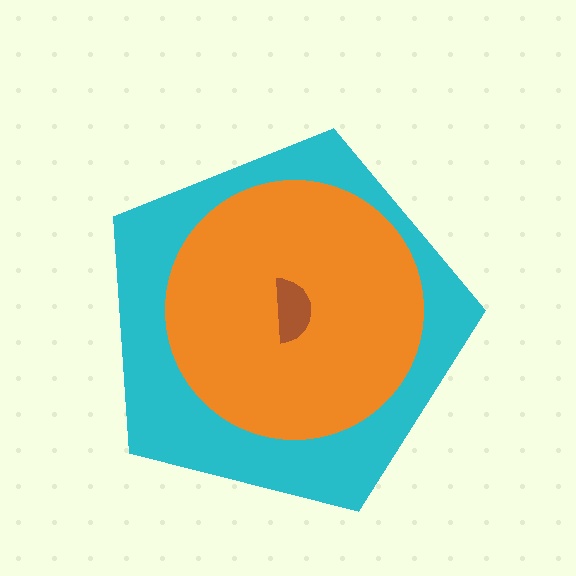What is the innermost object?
The brown semicircle.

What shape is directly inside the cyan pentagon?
The orange circle.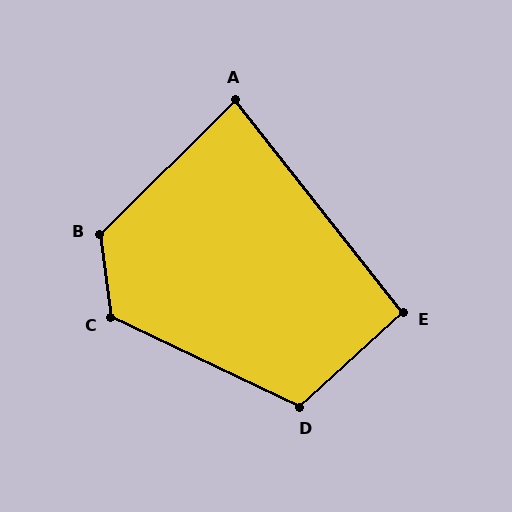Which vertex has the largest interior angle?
B, at approximately 127 degrees.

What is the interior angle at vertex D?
Approximately 112 degrees (obtuse).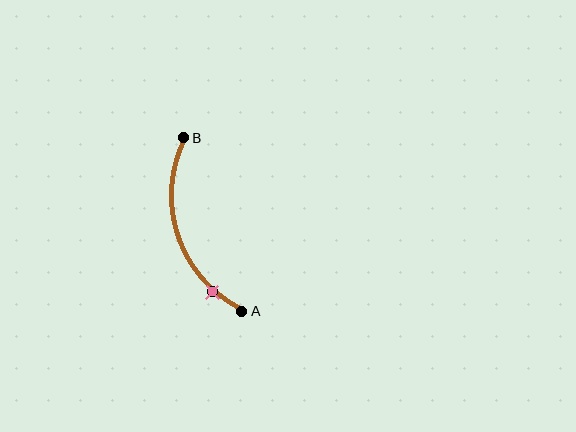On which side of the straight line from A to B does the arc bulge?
The arc bulges to the left of the straight line connecting A and B.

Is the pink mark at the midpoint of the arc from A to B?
No. The pink mark lies on the arc but is closer to endpoint A. The arc midpoint would be at the point on the curve equidistant along the arc from both A and B.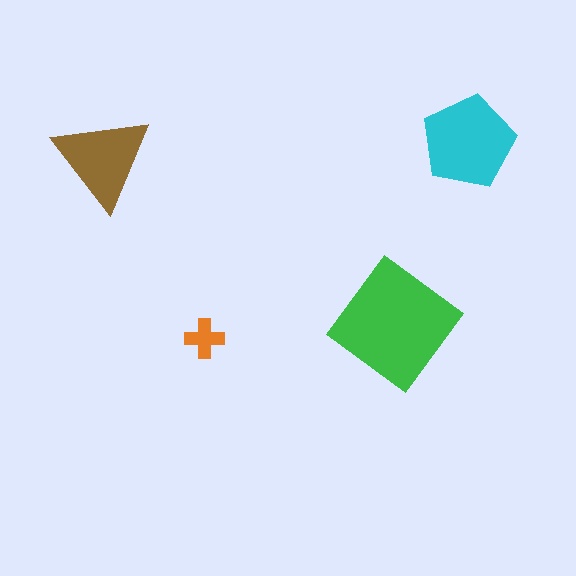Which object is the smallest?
The orange cross.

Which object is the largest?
The green diamond.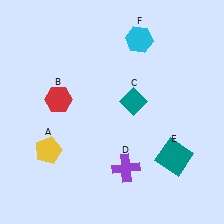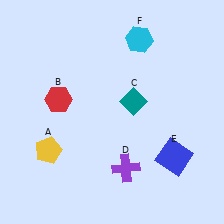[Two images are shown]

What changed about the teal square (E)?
In Image 1, E is teal. In Image 2, it changed to blue.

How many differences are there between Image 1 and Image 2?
There is 1 difference between the two images.